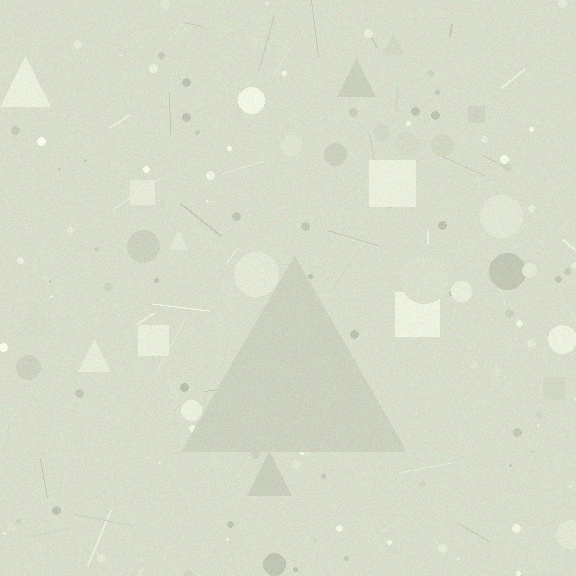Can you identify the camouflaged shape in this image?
The camouflaged shape is a triangle.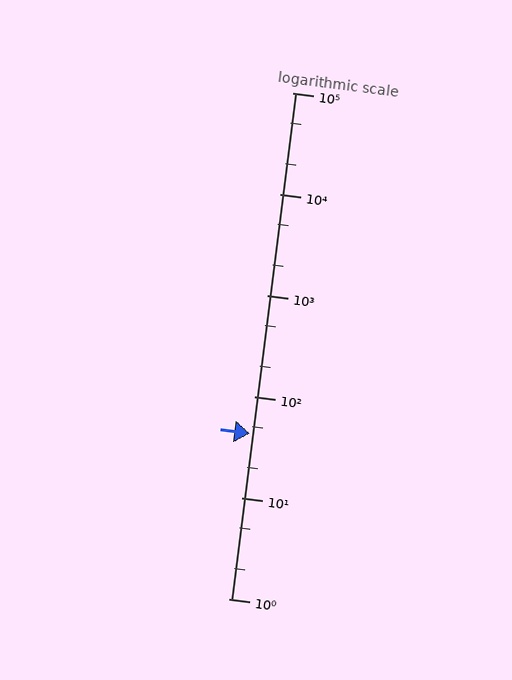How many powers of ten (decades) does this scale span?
The scale spans 5 decades, from 1 to 100000.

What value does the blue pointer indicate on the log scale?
The pointer indicates approximately 43.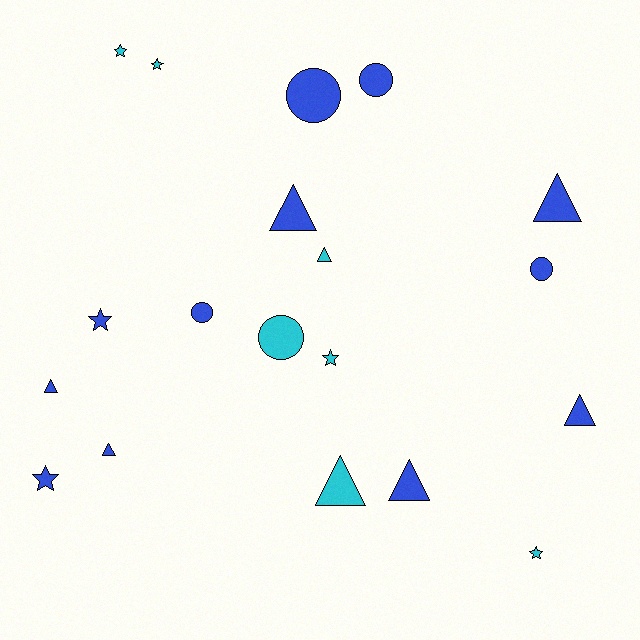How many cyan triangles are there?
There are 2 cyan triangles.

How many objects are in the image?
There are 19 objects.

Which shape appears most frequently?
Triangle, with 8 objects.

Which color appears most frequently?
Blue, with 12 objects.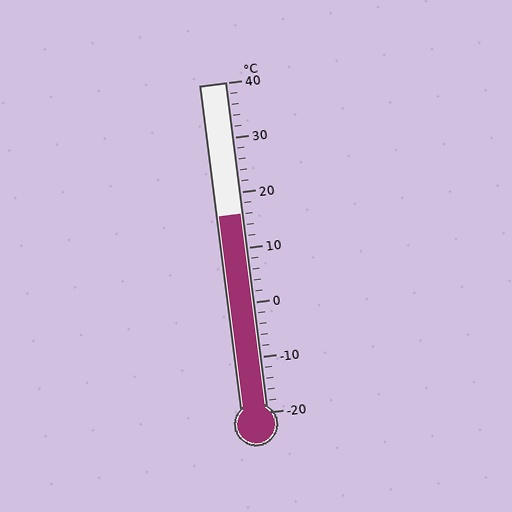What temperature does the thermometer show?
The thermometer shows approximately 16°C.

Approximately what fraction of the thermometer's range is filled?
The thermometer is filled to approximately 60% of its range.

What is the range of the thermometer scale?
The thermometer scale ranges from -20°C to 40°C.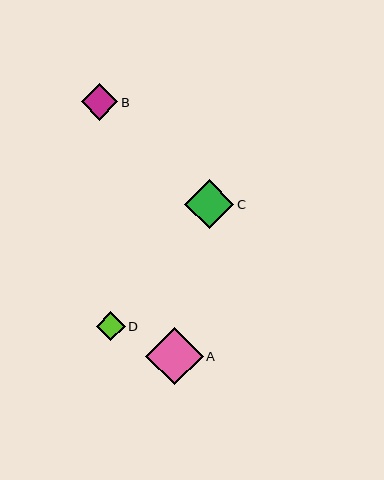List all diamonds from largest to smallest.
From largest to smallest: A, C, B, D.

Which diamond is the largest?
Diamond A is the largest with a size of approximately 58 pixels.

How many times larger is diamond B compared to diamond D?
Diamond B is approximately 1.3 times the size of diamond D.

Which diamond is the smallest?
Diamond D is the smallest with a size of approximately 29 pixels.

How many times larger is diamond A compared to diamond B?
Diamond A is approximately 1.6 times the size of diamond B.